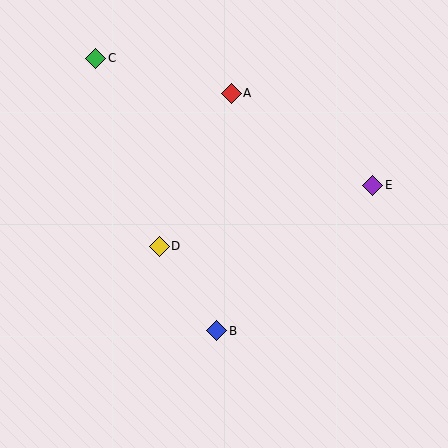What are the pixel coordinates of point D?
Point D is at (159, 246).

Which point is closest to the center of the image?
Point D at (159, 246) is closest to the center.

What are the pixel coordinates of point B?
Point B is at (217, 331).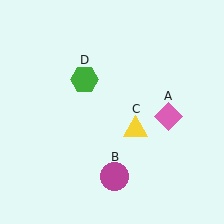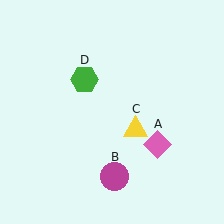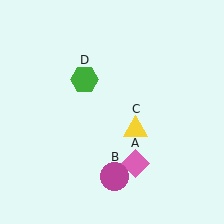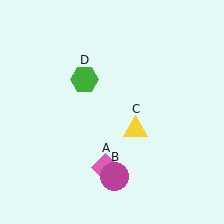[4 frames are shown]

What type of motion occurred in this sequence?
The pink diamond (object A) rotated clockwise around the center of the scene.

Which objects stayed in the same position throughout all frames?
Magenta circle (object B) and yellow triangle (object C) and green hexagon (object D) remained stationary.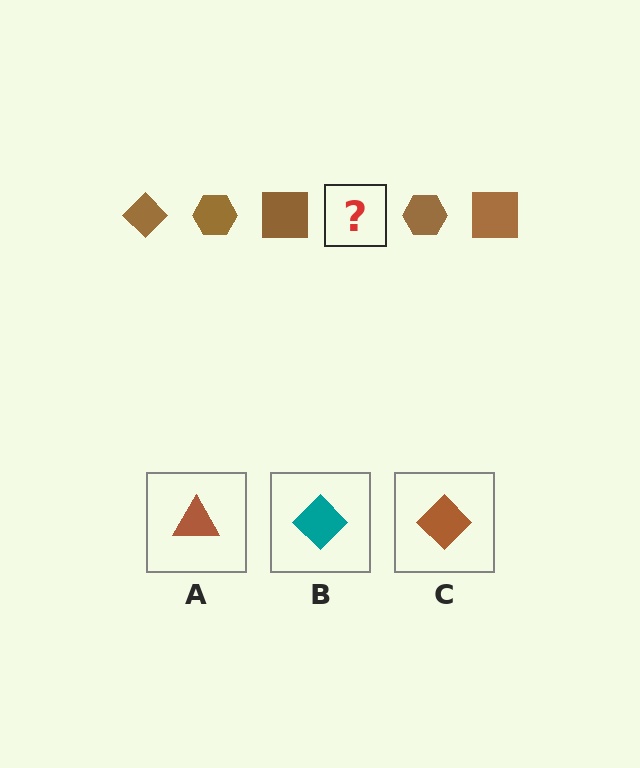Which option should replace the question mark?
Option C.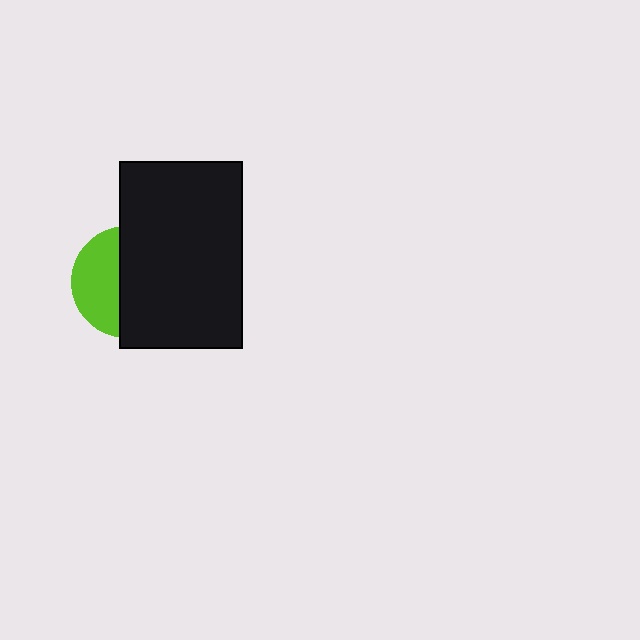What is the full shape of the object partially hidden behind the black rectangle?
The partially hidden object is a lime circle.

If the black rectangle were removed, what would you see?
You would see the complete lime circle.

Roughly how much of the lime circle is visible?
A small part of it is visible (roughly 41%).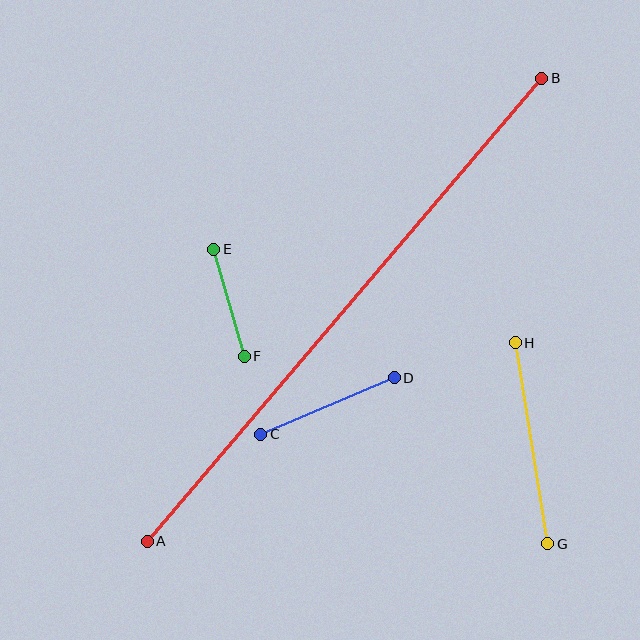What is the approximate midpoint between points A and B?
The midpoint is at approximately (344, 310) pixels.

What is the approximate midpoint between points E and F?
The midpoint is at approximately (229, 303) pixels.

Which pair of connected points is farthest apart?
Points A and B are farthest apart.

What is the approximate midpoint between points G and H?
The midpoint is at approximately (532, 443) pixels.